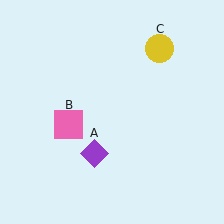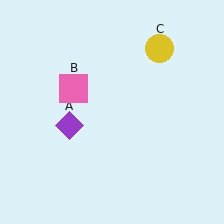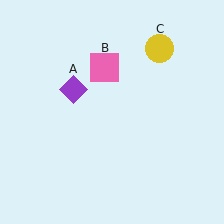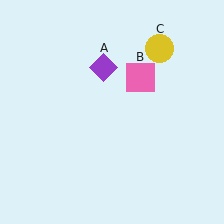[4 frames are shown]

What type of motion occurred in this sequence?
The purple diamond (object A), pink square (object B) rotated clockwise around the center of the scene.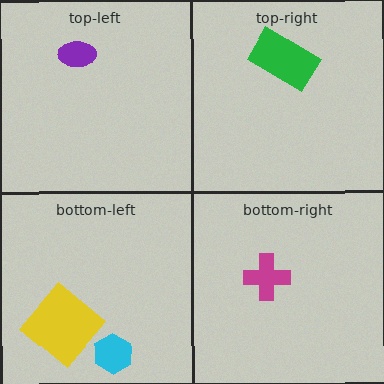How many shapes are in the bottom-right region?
1.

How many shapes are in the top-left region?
1.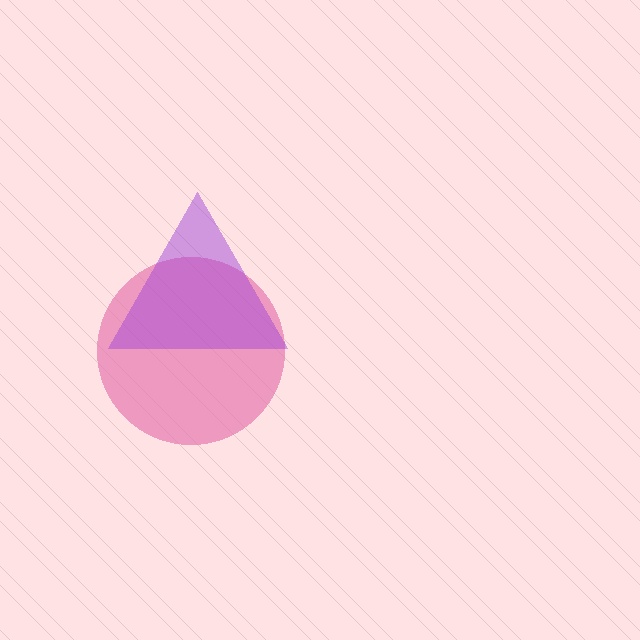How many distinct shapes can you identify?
There are 2 distinct shapes: a pink circle, a purple triangle.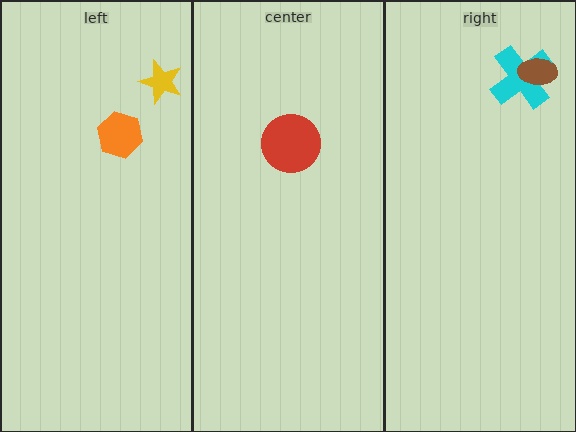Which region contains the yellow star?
The left region.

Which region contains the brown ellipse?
The right region.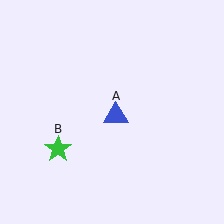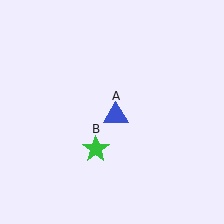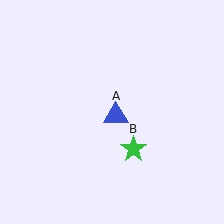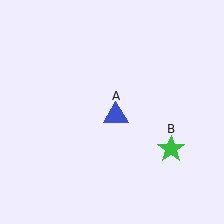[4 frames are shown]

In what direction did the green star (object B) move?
The green star (object B) moved right.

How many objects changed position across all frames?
1 object changed position: green star (object B).